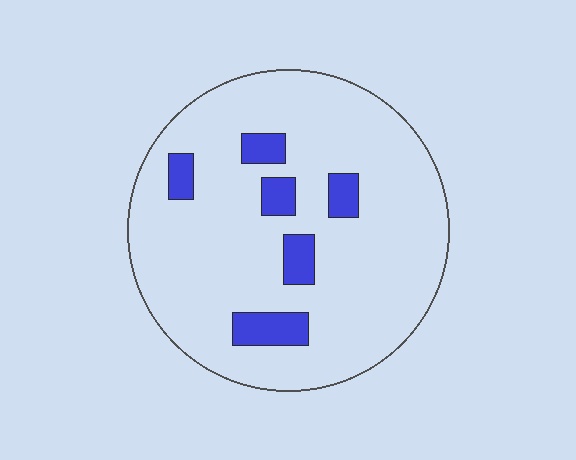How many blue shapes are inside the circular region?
6.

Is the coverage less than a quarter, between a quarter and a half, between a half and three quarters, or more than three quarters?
Less than a quarter.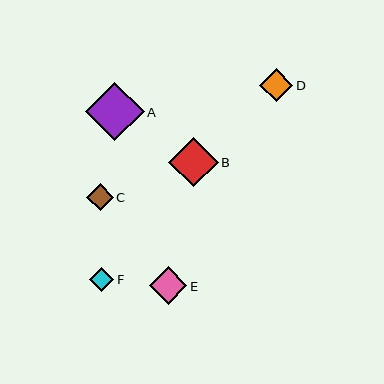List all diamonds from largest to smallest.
From largest to smallest: A, B, E, D, C, F.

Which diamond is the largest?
Diamond A is the largest with a size of approximately 58 pixels.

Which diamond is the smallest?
Diamond F is the smallest with a size of approximately 24 pixels.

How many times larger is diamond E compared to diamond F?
Diamond E is approximately 1.5 times the size of diamond F.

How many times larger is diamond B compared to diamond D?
Diamond B is approximately 1.5 times the size of diamond D.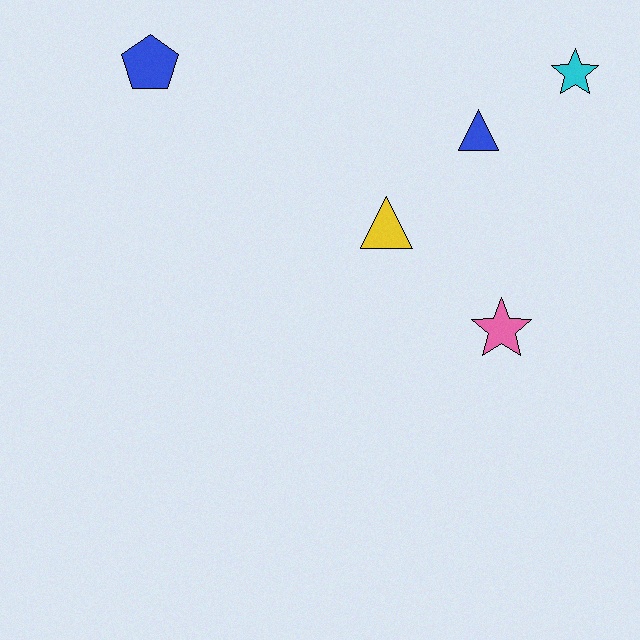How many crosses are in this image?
There are no crosses.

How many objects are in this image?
There are 5 objects.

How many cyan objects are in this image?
There is 1 cyan object.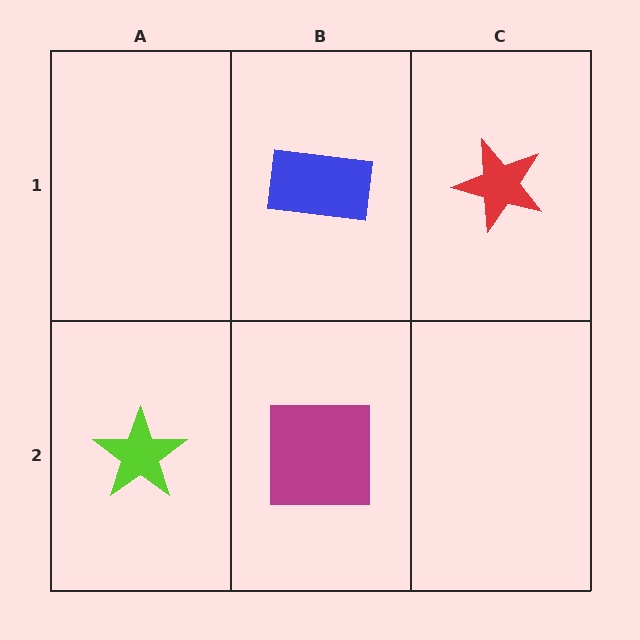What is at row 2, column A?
A lime star.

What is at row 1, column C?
A red star.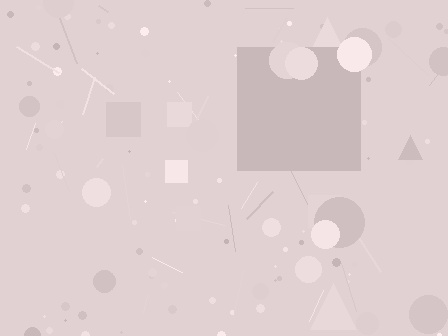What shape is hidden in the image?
A square is hidden in the image.